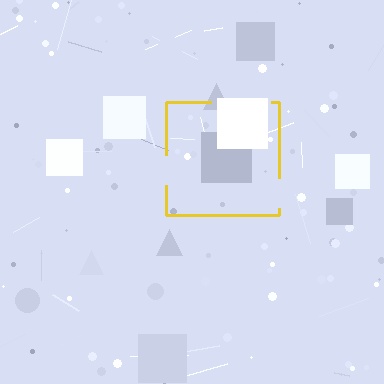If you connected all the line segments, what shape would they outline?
They would outline a square.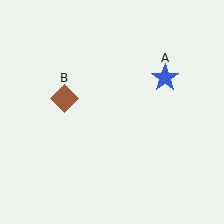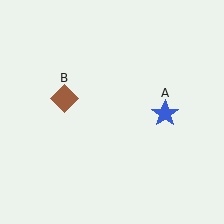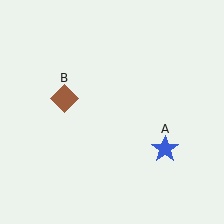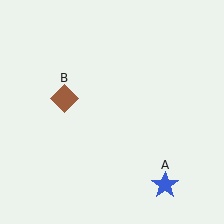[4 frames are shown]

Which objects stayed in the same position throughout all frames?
Brown diamond (object B) remained stationary.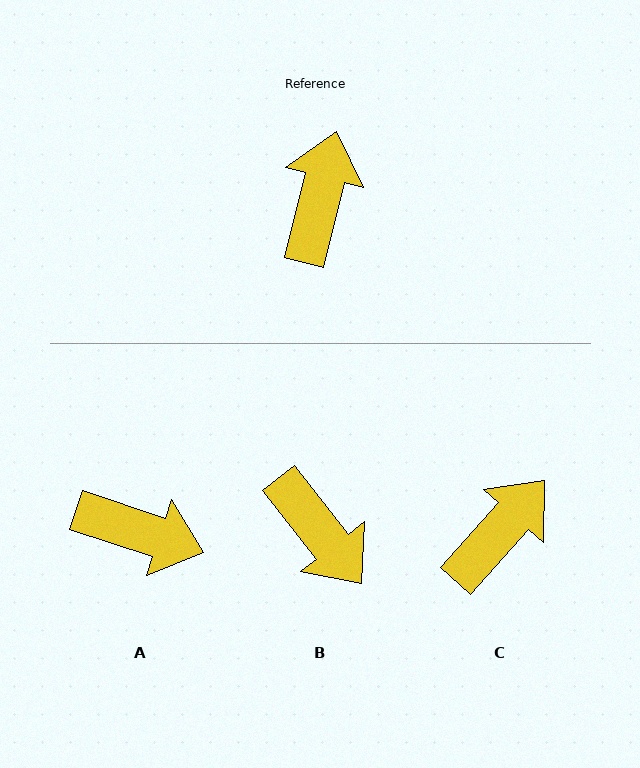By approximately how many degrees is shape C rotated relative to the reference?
Approximately 28 degrees clockwise.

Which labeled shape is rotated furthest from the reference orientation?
B, about 128 degrees away.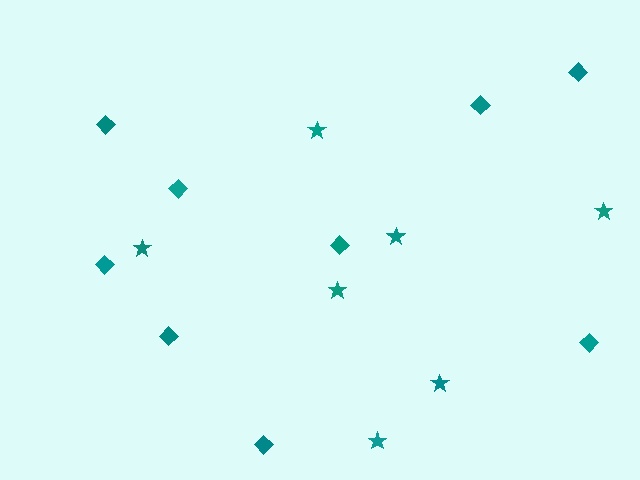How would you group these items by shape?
There are 2 groups: one group of diamonds (9) and one group of stars (7).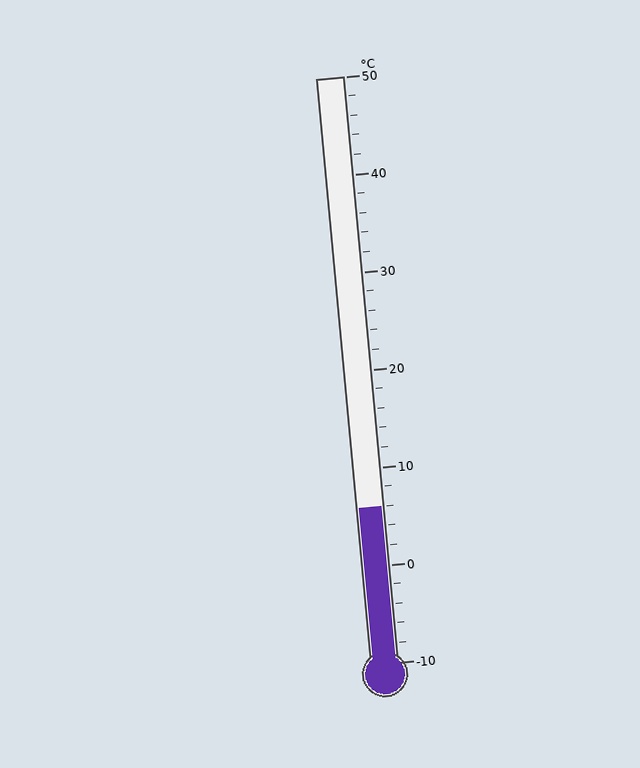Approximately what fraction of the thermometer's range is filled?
The thermometer is filled to approximately 25% of its range.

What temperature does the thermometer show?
The thermometer shows approximately 6°C.